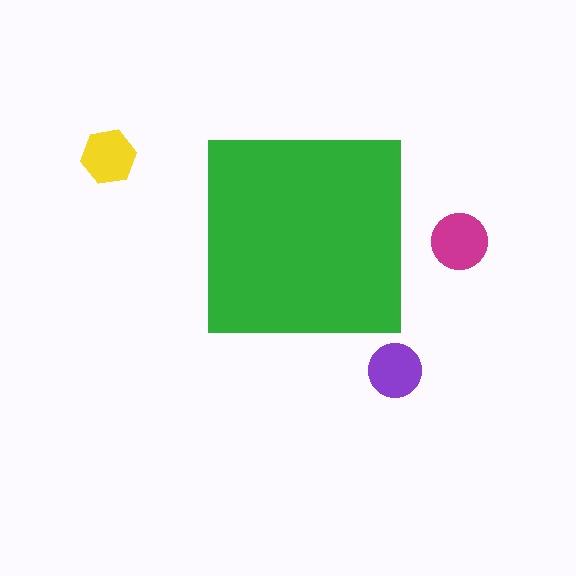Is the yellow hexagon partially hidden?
No, the yellow hexagon is fully visible.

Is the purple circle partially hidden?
No, the purple circle is fully visible.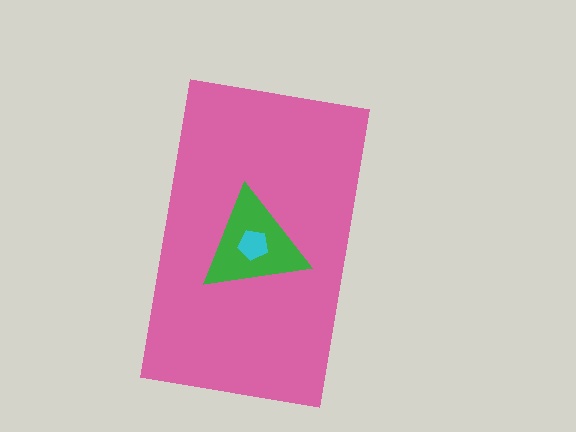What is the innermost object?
The cyan pentagon.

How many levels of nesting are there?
3.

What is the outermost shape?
The pink rectangle.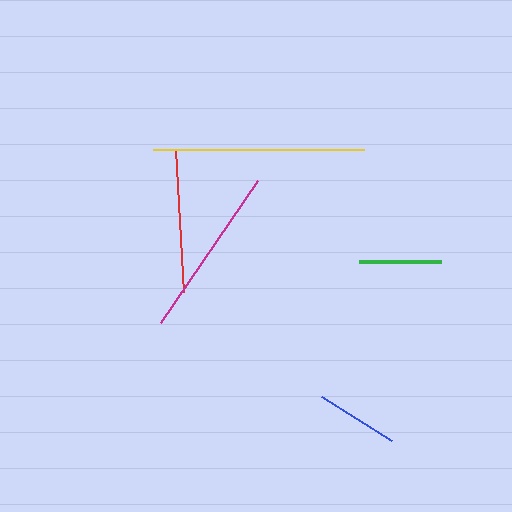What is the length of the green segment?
The green segment is approximately 82 pixels long.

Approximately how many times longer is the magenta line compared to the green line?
The magenta line is approximately 2.1 times the length of the green line.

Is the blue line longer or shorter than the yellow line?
The yellow line is longer than the blue line.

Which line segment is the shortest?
The green line is the shortest at approximately 82 pixels.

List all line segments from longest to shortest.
From longest to shortest: yellow, magenta, red, blue, green.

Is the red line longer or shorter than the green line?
The red line is longer than the green line.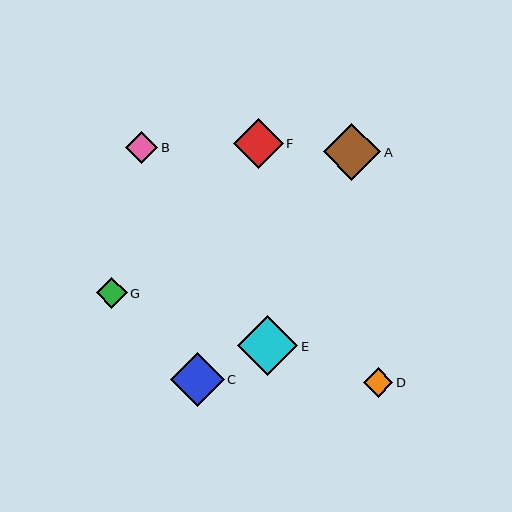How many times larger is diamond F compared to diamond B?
Diamond F is approximately 1.6 times the size of diamond B.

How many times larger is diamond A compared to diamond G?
Diamond A is approximately 1.9 times the size of diamond G.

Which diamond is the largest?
Diamond E is the largest with a size of approximately 60 pixels.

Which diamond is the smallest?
Diamond D is the smallest with a size of approximately 30 pixels.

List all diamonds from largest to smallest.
From largest to smallest: E, A, C, F, B, G, D.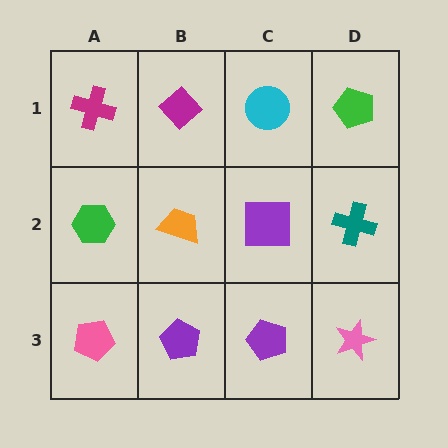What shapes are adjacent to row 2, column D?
A green pentagon (row 1, column D), a pink star (row 3, column D), a purple square (row 2, column C).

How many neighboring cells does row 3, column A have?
2.